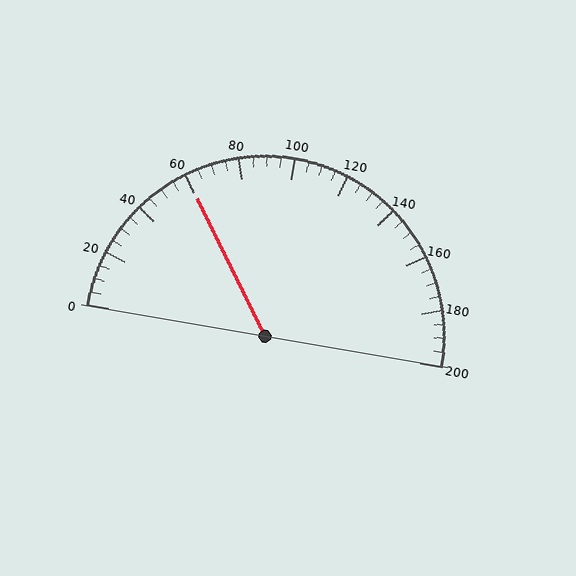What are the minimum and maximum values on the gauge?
The gauge ranges from 0 to 200.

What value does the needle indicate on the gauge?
The needle indicates approximately 60.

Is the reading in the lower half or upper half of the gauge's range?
The reading is in the lower half of the range (0 to 200).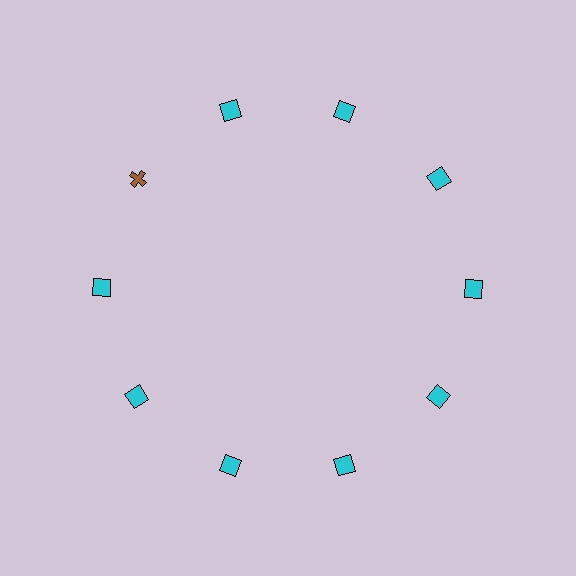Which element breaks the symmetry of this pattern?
The brown cross at roughly the 10 o'clock position breaks the symmetry. All other shapes are cyan squares.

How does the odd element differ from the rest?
It differs in both color (brown instead of cyan) and shape (cross instead of square).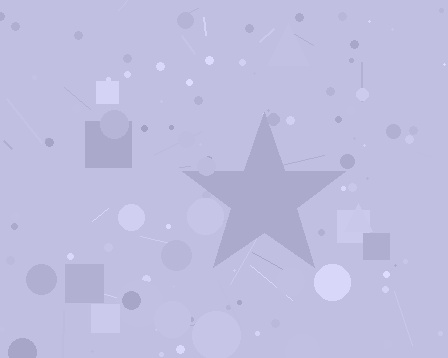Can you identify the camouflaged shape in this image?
The camouflaged shape is a star.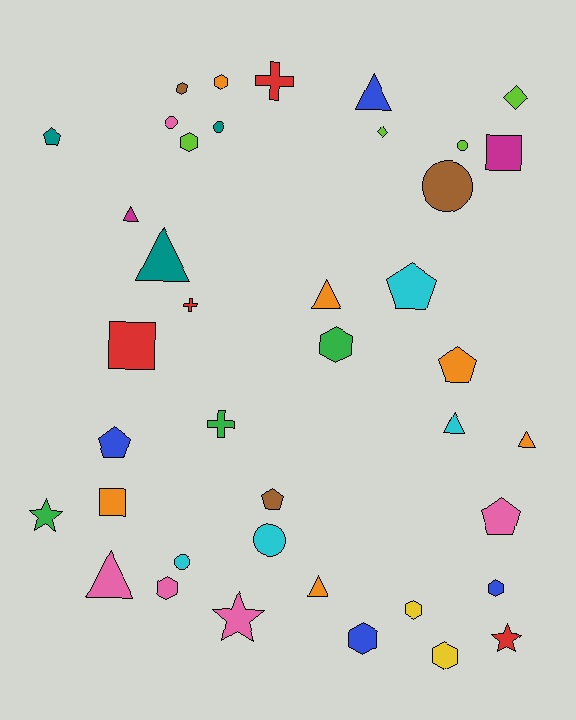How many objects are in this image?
There are 40 objects.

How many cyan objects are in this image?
There are 4 cyan objects.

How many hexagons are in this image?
There are 9 hexagons.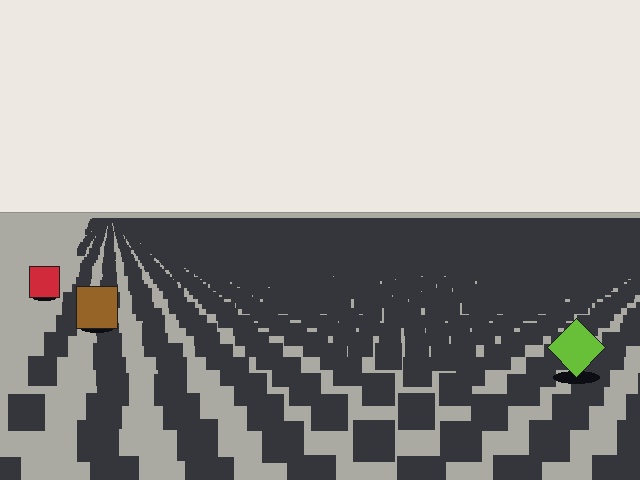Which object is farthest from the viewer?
The red square is farthest from the viewer. It appears smaller and the ground texture around it is denser.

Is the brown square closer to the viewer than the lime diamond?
No. The lime diamond is closer — you can tell from the texture gradient: the ground texture is coarser near it.